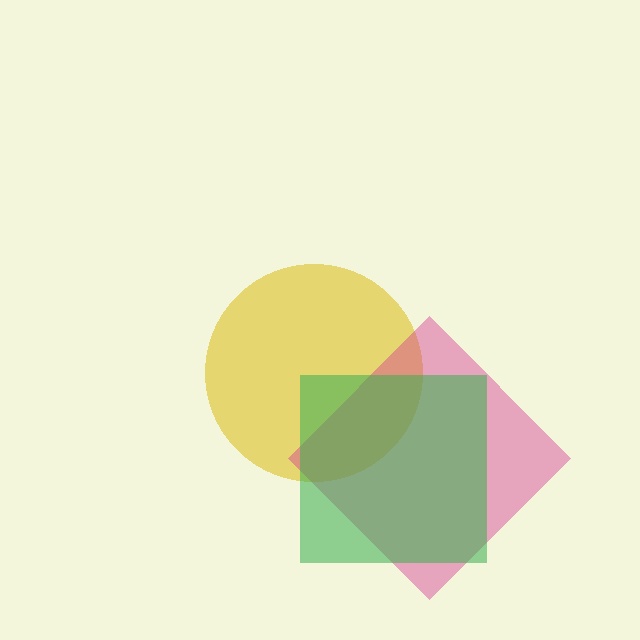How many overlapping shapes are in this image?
There are 3 overlapping shapes in the image.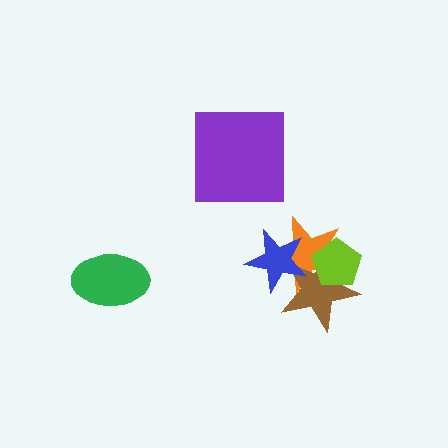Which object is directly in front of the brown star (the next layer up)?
The blue star is directly in front of the brown star.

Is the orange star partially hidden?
Yes, it is partially covered by another shape.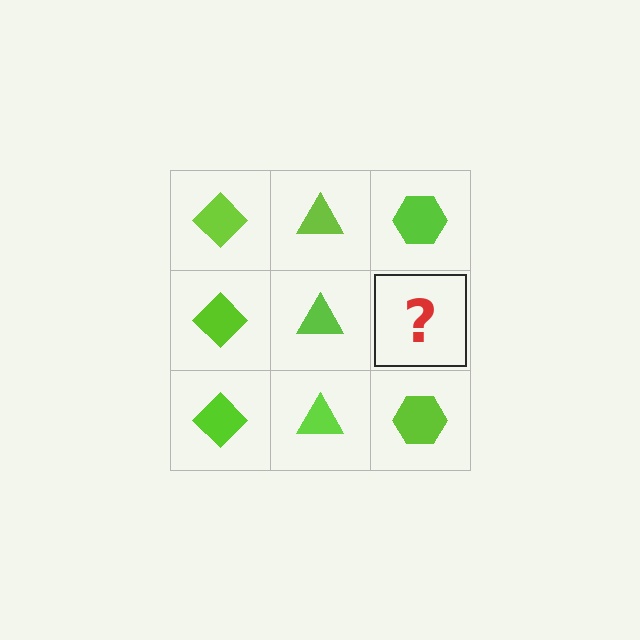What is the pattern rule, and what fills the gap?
The rule is that each column has a consistent shape. The gap should be filled with a lime hexagon.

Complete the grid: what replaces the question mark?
The question mark should be replaced with a lime hexagon.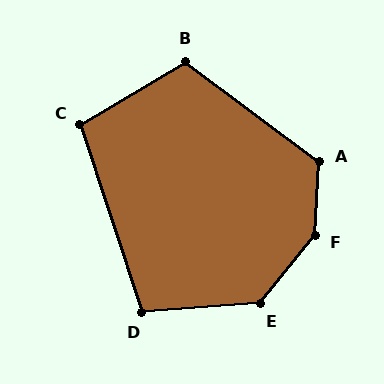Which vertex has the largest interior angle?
F, at approximately 144 degrees.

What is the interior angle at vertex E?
Approximately 133 degrees (obtuse).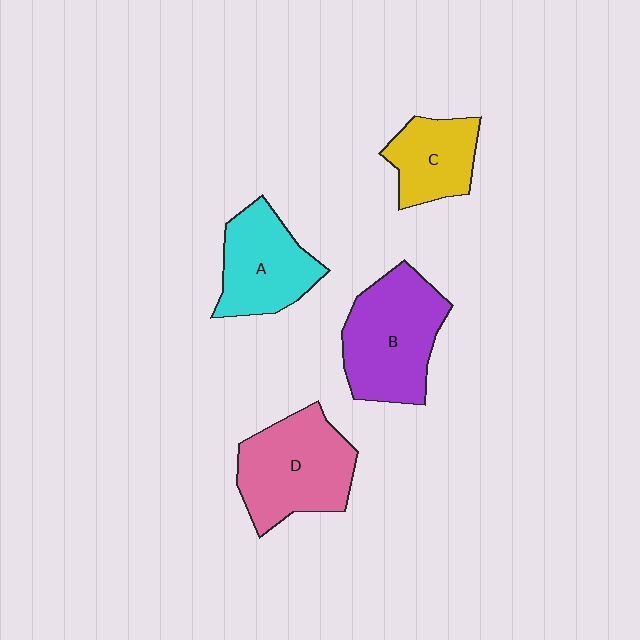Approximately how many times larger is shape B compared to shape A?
Approximately 1.3 times.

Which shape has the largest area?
Shape B (purple).